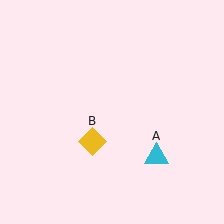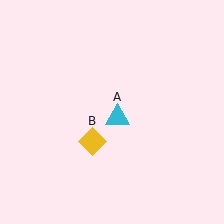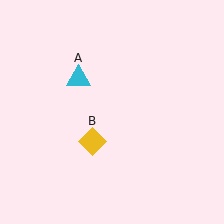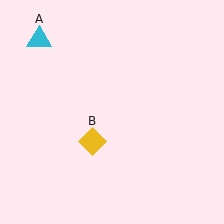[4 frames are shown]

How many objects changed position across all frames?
1 object changed position: cyan triangle (object A).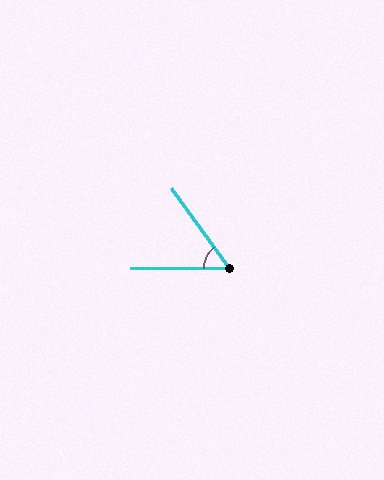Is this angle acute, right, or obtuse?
It is acute.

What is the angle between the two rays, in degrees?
Approximately 54 degrees.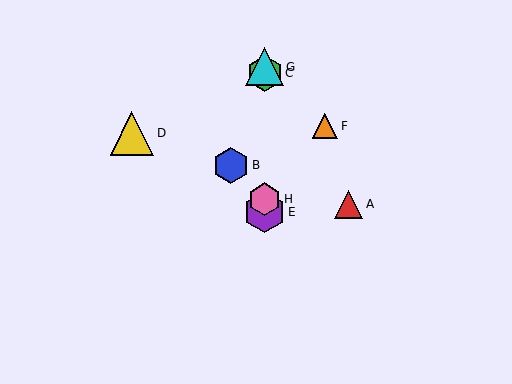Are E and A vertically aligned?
No, E is at x≈265 and A is at x≈349.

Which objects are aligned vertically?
Objects C, E, G, H are aligned vertically.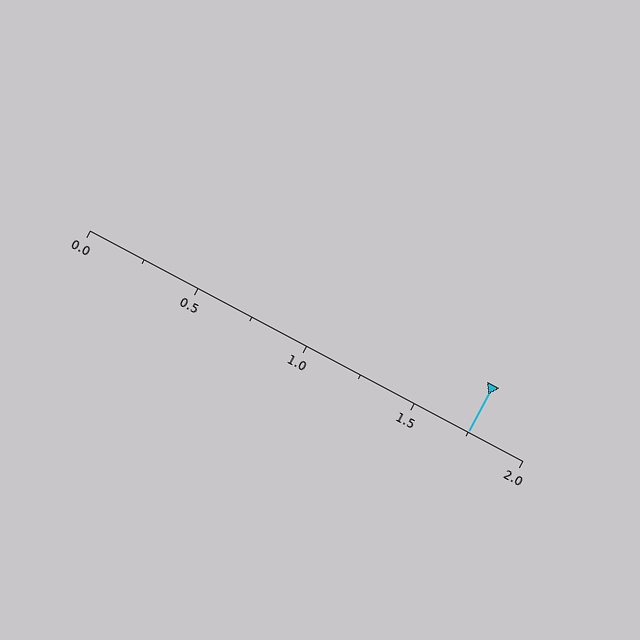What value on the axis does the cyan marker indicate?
The marker indicates approximately 1.75.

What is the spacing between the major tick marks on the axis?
The major ticks are spaced 0.5 apart.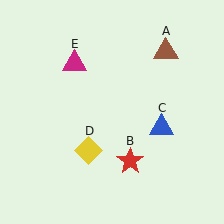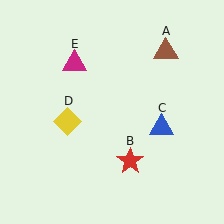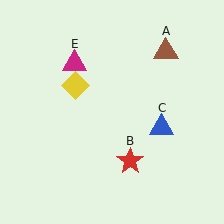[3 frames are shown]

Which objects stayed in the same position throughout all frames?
Brown triangle (object A) and red star (object B) and blue triangle (object C) and magenta triangle (object E) remained stationary.